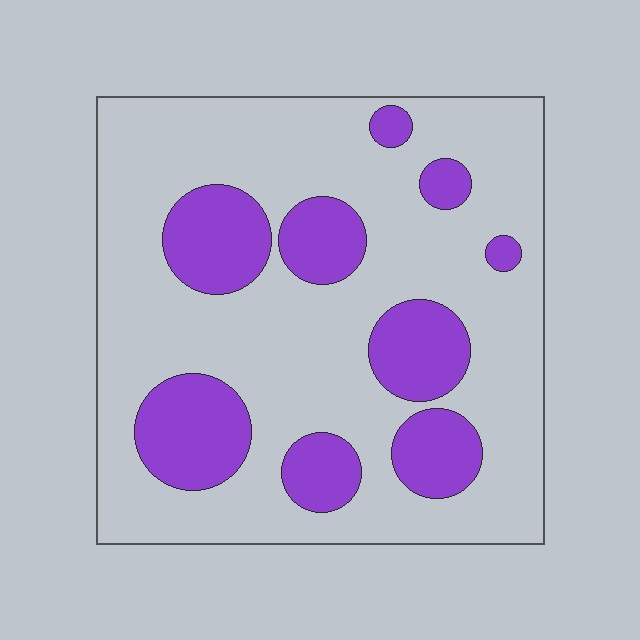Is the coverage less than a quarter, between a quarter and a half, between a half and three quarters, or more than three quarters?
Between a quarter and a half.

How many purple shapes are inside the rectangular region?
9.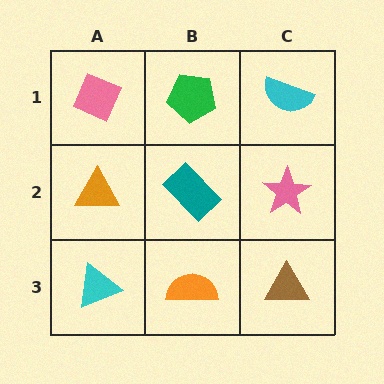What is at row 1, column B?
A green pentagon.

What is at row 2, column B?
A teal rectangle.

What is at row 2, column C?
A pink star.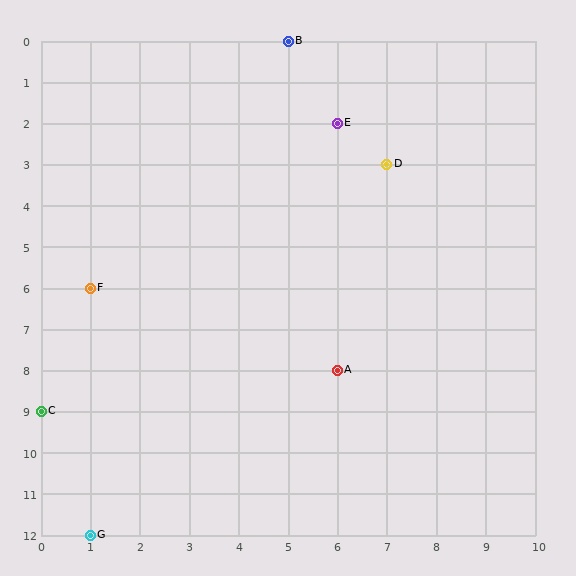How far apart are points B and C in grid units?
Points B and C are 5 columns and 9 rows apart (about 10.3 grid units diagonally).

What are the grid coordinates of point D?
Point D is at grid coordinates (7, 3).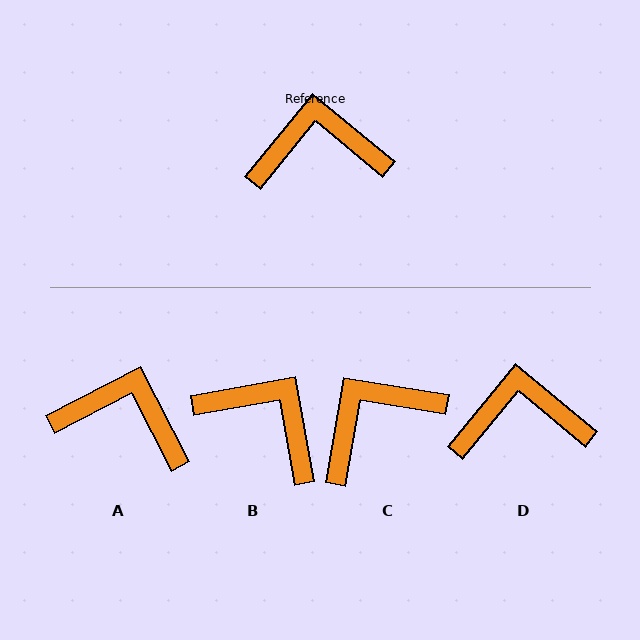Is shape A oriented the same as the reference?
No, it is off by about 23 degrees.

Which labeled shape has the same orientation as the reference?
D.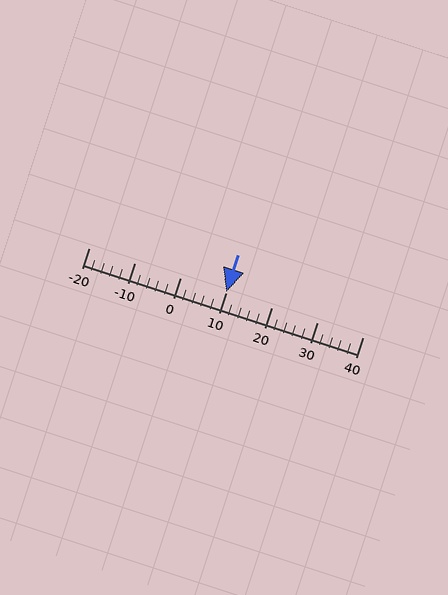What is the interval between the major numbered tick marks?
The major tick marks are spaced 10 units apart.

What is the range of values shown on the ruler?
The ruler shows values from -20 to 40.